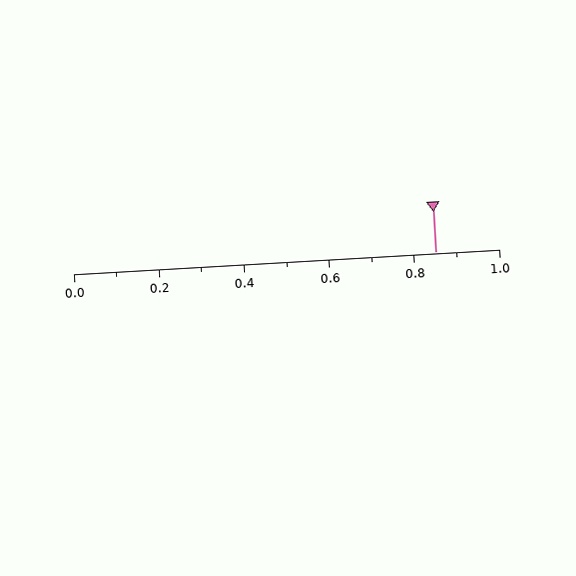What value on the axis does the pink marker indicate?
The marker indicates approximately 0.85.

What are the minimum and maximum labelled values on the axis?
The axis runs from 0.0 to 1.0.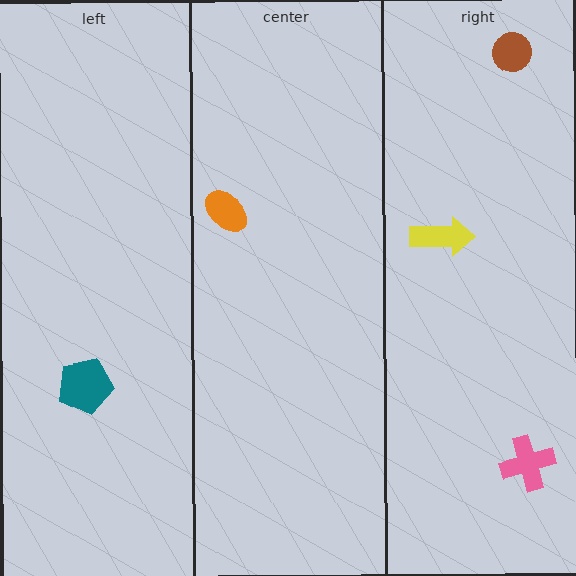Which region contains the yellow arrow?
The right region.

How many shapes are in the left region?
1.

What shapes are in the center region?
The orange ellipse.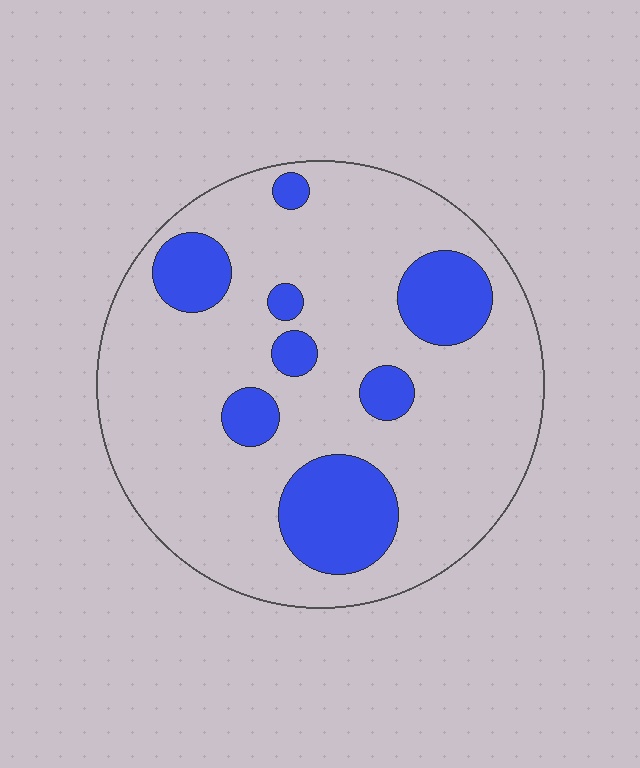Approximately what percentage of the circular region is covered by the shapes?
Approximately 20%.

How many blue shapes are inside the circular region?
8.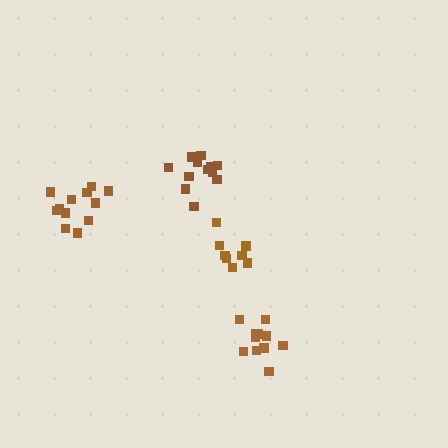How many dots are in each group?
Group 1: 8 dots, Group 2: 12 dots, Group 3: 11 dots, Group 4: 12 dots (43 total).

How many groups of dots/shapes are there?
There are 4 groups.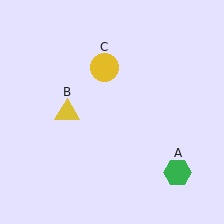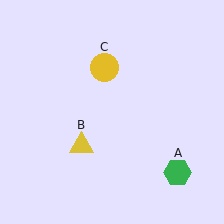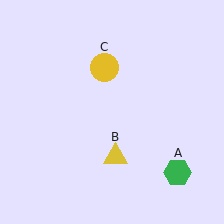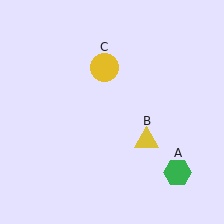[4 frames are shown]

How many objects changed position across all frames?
1 object changed position: yellow triangle (object B).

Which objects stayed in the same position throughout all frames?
Green hexagon (object A) and yellow circle (object C) remained stationary.